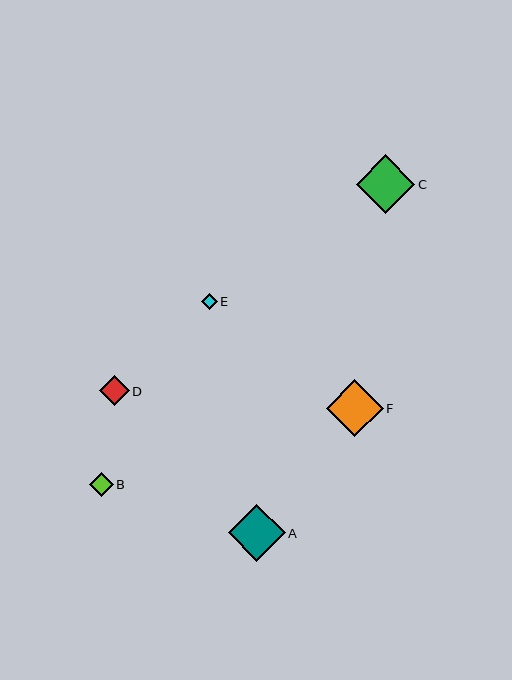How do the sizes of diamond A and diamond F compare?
Diamond A and diamond F are approximately the same size.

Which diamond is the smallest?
Diamond E is the smallest with a size of approximately 16 pixels.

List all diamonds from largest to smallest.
From largest to smallest: C, A, F, D, B, E.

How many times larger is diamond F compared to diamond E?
Diamond F is approximately 3.6 times the size of diamond E.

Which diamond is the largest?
Diamond C is the largest with a size of approximately 58 pixels.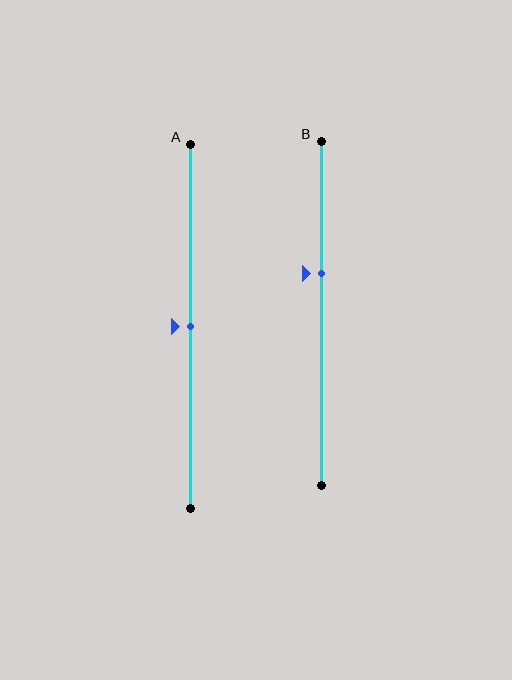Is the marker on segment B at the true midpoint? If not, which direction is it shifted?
No, the marker on segment B is shifted upward by about 12% of the segment length.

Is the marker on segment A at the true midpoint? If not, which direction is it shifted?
Yes, the marker on segment A is at the true midpoint.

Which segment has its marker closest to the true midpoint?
Segment A has its marker closest to the true midpoint.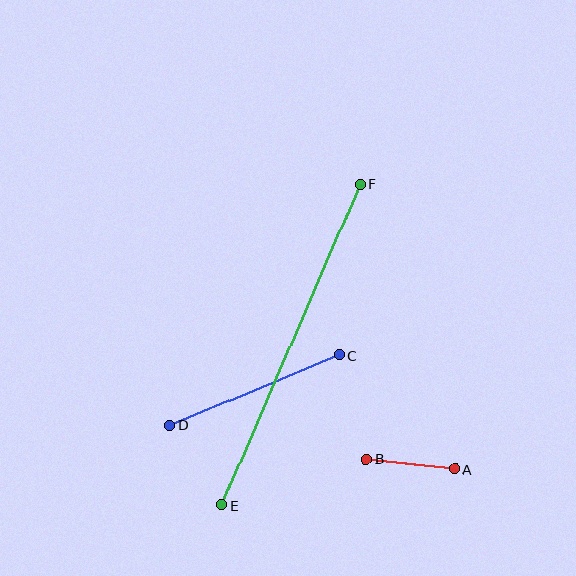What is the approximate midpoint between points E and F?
The midpoint is at approximately (291, 345) pixels.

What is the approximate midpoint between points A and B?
The midpoint is at approximately (411, 464) pixels.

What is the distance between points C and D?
The distance is approximately 184 pixels.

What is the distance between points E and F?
The distance is approximately 350 pixels.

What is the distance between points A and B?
The distance is approximately 89 pixels.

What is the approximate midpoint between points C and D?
The midpoint is at approximately (255, 390) pixels.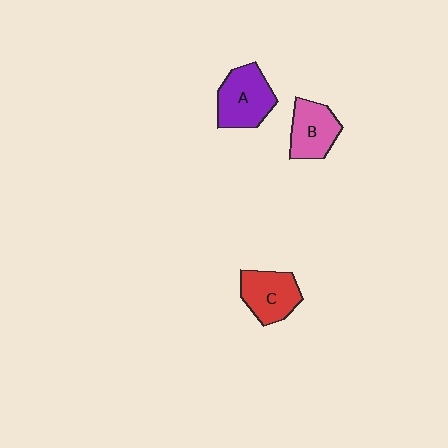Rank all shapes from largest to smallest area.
From largest to smallest: A (purple), C (red), B (pink).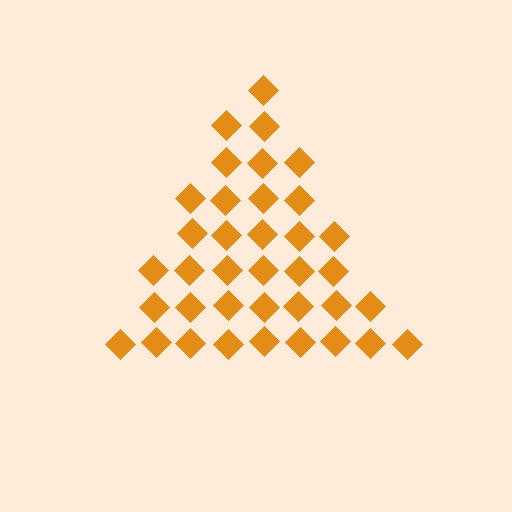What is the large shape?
The large shape is a triangle.